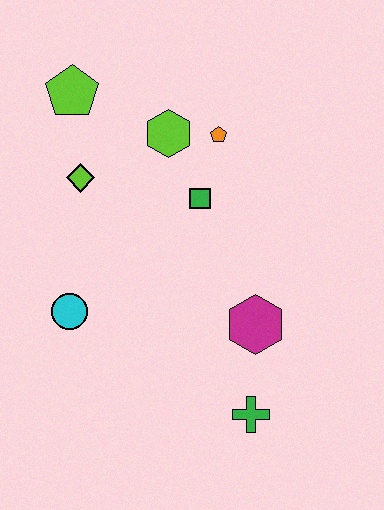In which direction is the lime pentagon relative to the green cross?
The lime pentagon is above the green cross.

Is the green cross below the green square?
Yes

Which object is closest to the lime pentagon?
The lime diamond is closest to the lime pentagon.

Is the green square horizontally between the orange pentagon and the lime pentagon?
Yes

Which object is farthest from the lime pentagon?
The green cross is farthest from the lime pentagon.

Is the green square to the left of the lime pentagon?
No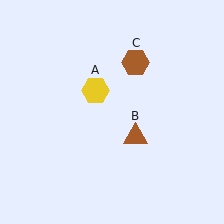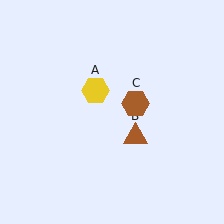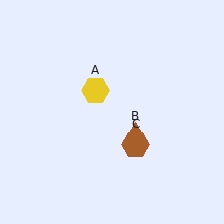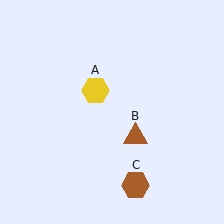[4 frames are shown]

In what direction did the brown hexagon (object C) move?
The brown hexagon (object C) moved down.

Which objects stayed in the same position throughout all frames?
Yellow hexagon (object A) and brown triangle (object B) remained stationary.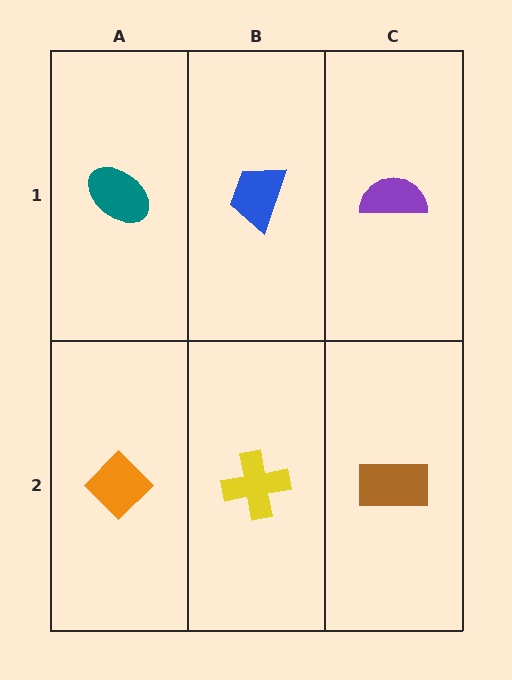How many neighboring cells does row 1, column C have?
2.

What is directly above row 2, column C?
A purple semicircle.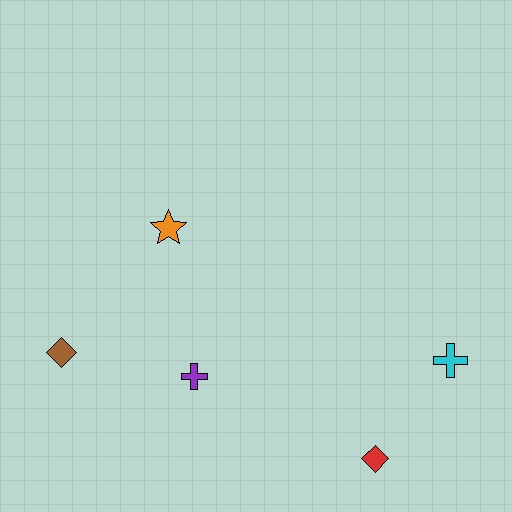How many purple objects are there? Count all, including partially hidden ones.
There is 1 purple object.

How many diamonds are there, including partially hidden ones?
There are 2 diamonds.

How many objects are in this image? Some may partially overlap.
There are 5 objects.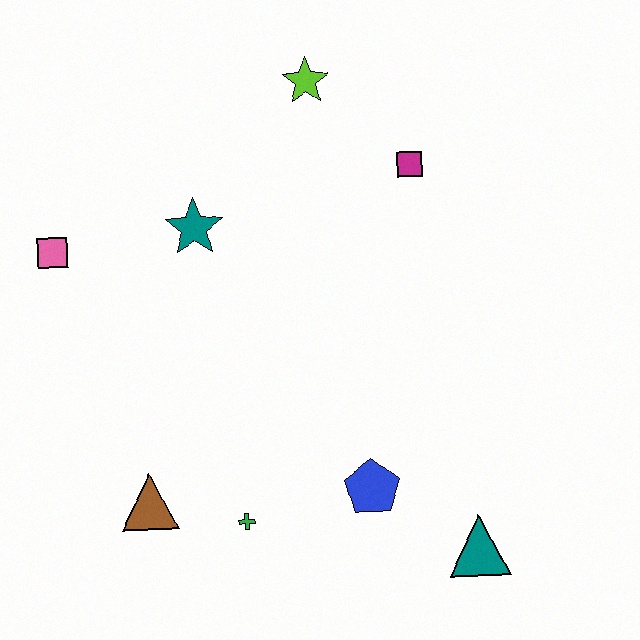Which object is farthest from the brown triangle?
The lime star is farthest from the brown triangle.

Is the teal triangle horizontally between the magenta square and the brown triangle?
No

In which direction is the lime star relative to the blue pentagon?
The lime star is above the blue pentagon.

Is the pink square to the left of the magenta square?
Yes